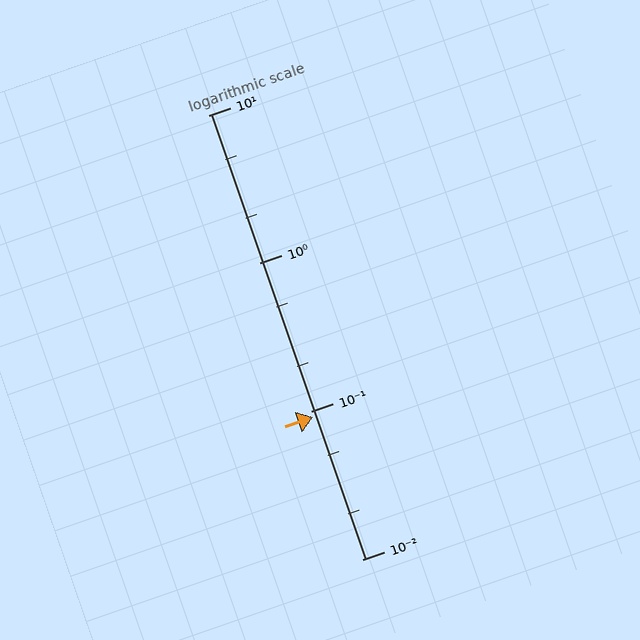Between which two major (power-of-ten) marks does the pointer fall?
The pointer is between 0.01 and 0.1.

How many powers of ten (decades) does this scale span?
The scale spans 3 decades, from 0.01 to 10.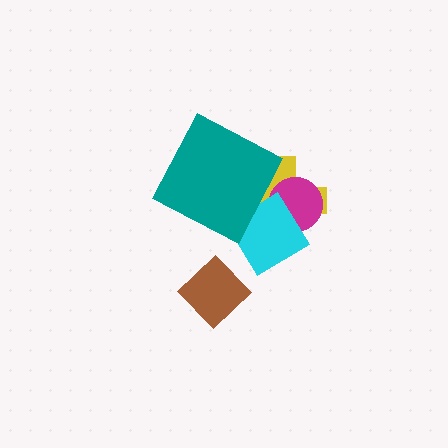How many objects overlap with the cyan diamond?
3 objects overlap with the cyan diamond.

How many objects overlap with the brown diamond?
0 objects overlap with the brown diamond.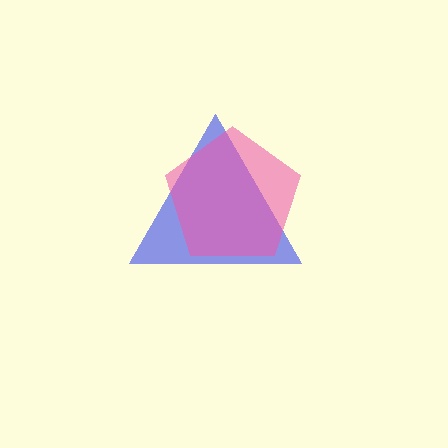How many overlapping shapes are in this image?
There are 2 overlapping shapes in the image.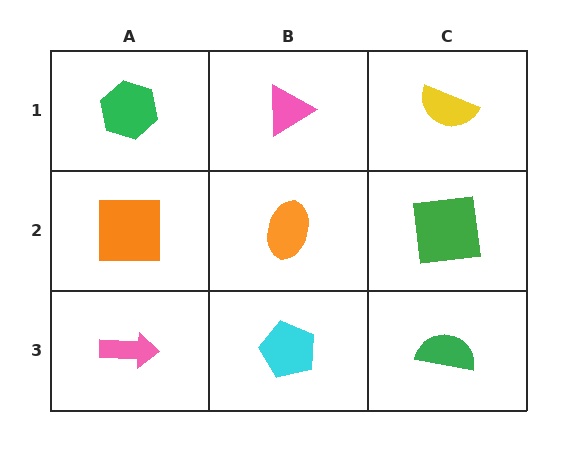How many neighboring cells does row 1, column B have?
3.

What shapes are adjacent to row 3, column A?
An orange square (row 2, column A), a cyan pentagon (row 3, column B).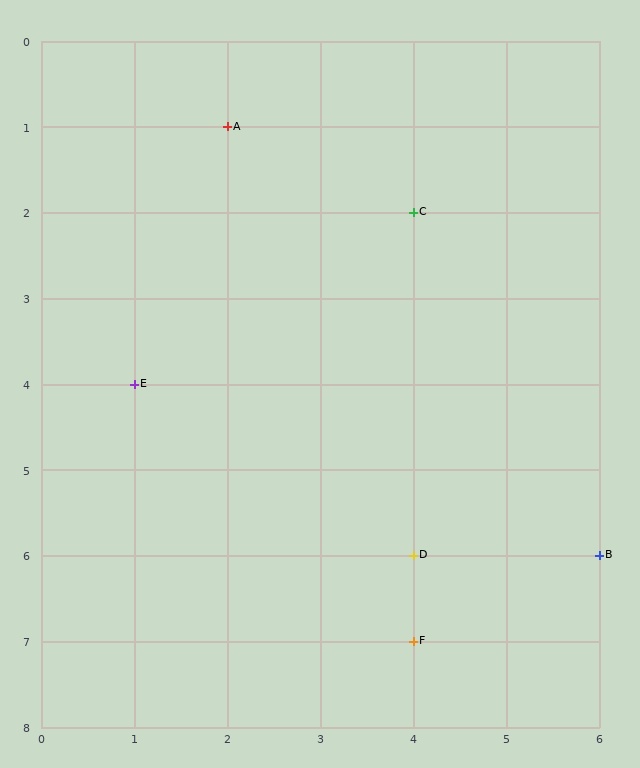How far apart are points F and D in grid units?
Points F and D are 1 row apart.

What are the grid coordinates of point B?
Point B is at grid coordinates (6, 6).